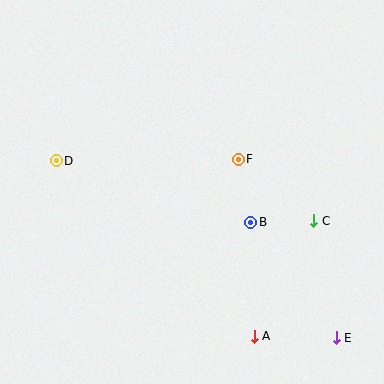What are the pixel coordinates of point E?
Point E is at (336, 338).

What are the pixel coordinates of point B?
Point B is at (251, 222).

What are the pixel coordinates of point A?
Point A is at (254, 336).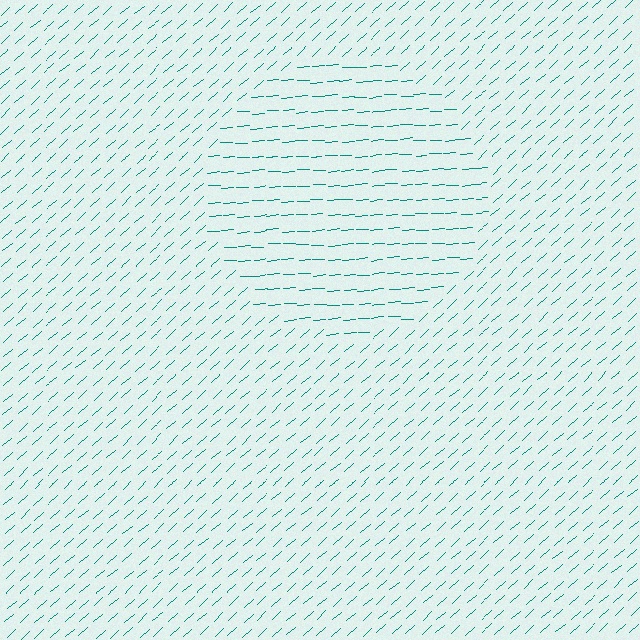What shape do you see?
I see a circle.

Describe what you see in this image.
The image is filled with small teal line segments. A circle region in the image has lines oriented differently from the surrounding lines, creating a visible texture boundary.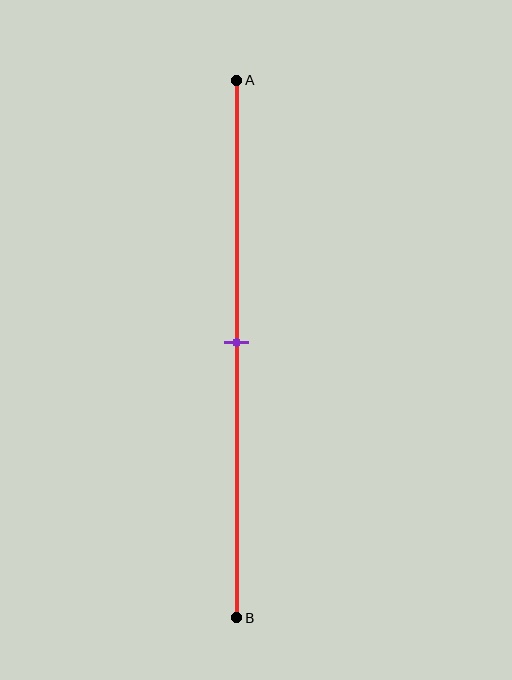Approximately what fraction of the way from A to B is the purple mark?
The purple mark is approximately 50% of the way from A to B.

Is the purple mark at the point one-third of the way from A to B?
No, the mark is at about 50% from A, not at the 33% one-third point.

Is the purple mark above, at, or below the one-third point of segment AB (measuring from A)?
The purple mark is below the one-third point of segment AB.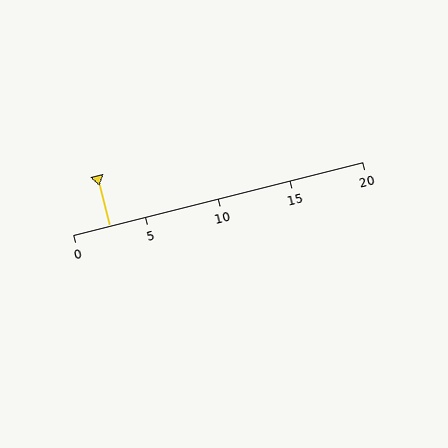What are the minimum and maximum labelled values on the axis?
The axis runs from 0 to 20.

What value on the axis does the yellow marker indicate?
The marker indicates approximately 2.5.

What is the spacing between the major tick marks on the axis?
The major ticks are spaced 5 apart.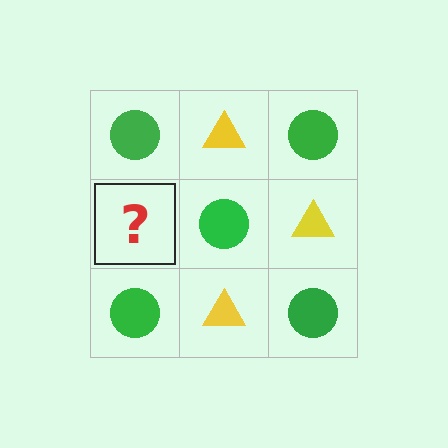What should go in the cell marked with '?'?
The missing cell should contain a yellow triangle.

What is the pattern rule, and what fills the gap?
The rule is that it alternates green circle and yellow triangle in a checkerboard pattern. The gap should be filled with a yellow triangle.